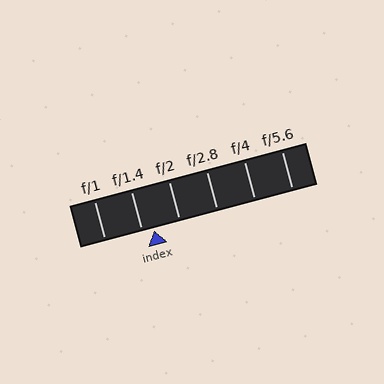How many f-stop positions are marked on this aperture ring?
There are 6 f-stop positions marked.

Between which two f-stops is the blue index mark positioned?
The index mark is between f/1.4 and f/2.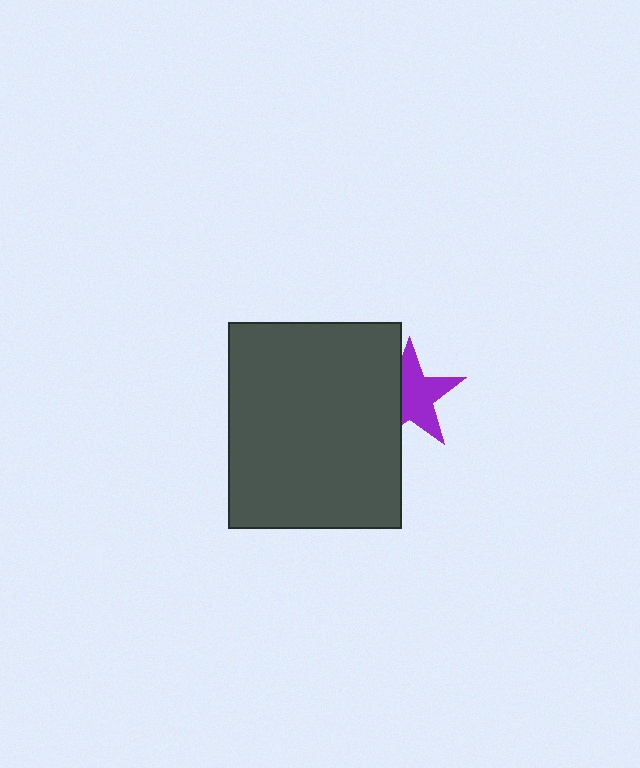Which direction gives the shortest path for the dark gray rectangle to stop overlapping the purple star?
Moving left gives the shortest separation.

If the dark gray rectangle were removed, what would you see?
You would see the complete purple star.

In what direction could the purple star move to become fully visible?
The purple star could move right. That would shift it out from behind the dark gray rectangle entirely.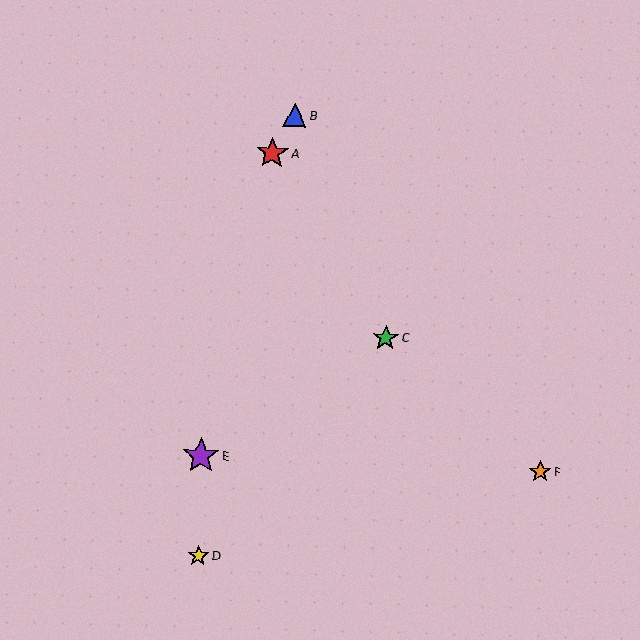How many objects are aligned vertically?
2 objects (D, E) are aligned vertically.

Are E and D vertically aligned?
Yes, both are at x≈201.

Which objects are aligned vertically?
Objects D, E are aligned vertically.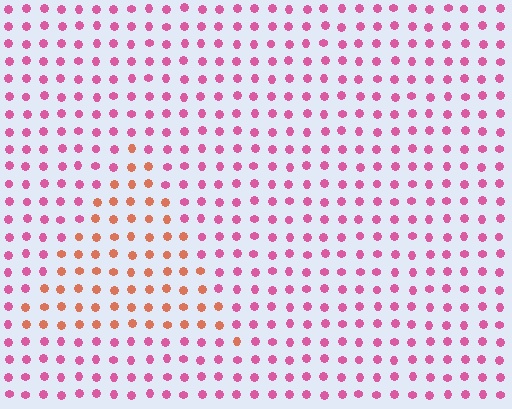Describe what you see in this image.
The image is filled with small pink elements in a uniform arrangement. A triangle-shaped region is visible where the elements are tinted to a slightly different hue, forming a subtle color boundary.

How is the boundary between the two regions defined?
The boundary is defined purely by a slight shift in hue (about 46 degrees). Spacing, size, and orientation are identical on both sides.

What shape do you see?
I see a triangle.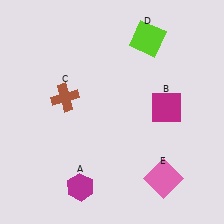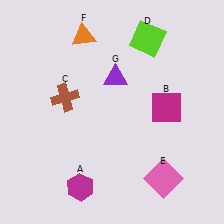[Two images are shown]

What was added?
An orange triangle (F), a purple triangle (G) were added in Image 2.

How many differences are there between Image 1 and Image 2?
There are 2 differences between the two images.